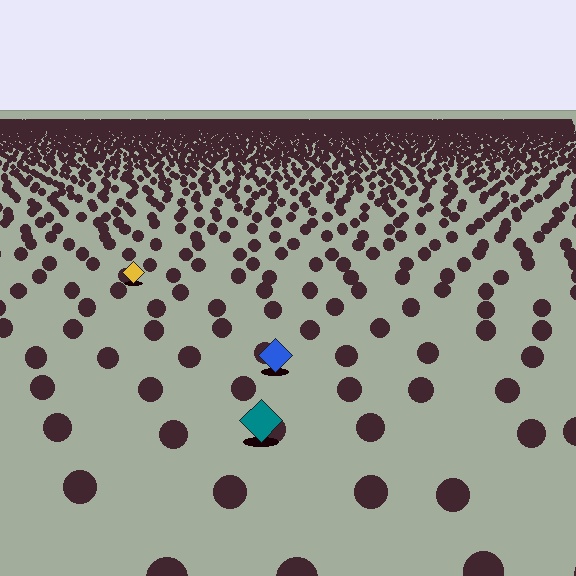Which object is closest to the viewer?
The teal diamond is closest. The texture marks near it are larger and more spread out.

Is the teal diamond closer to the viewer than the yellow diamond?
Yes. The teal diamond is closer — you can tell from the texture gradient: the ground texture is coarser near it.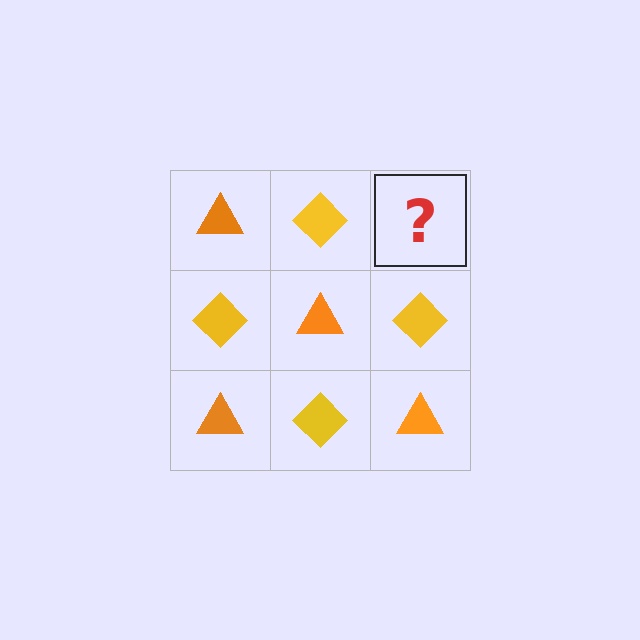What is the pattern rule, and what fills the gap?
The rule is that it alternates orange triangle and yellow diamond in a checkerboard pattern. The gap should be filled with an orange triangle.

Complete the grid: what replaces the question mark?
The question mark should be replaced with an orange triangle.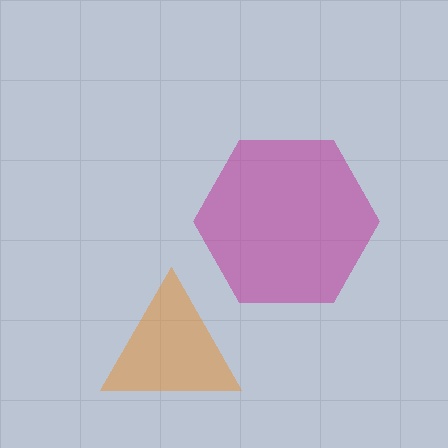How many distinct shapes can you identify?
There are 2 distinct shapes: a magenta hexagon, an orange triangle.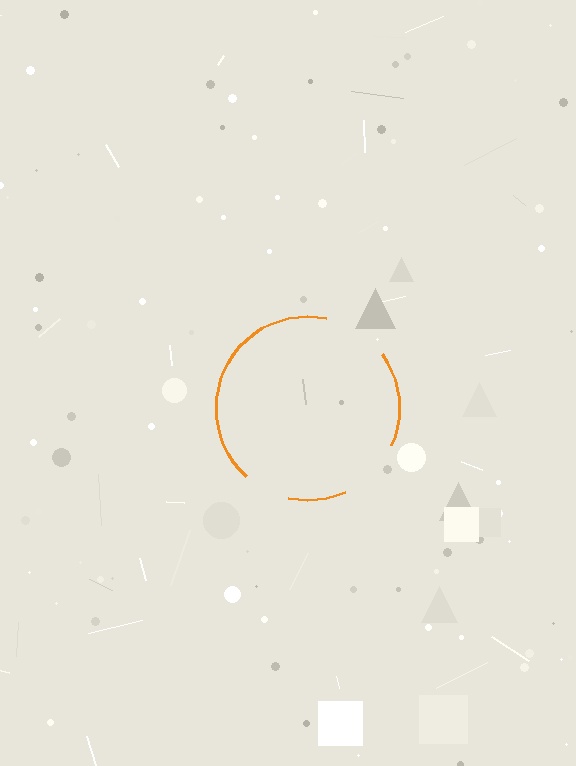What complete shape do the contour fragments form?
The contour fragments form a circle.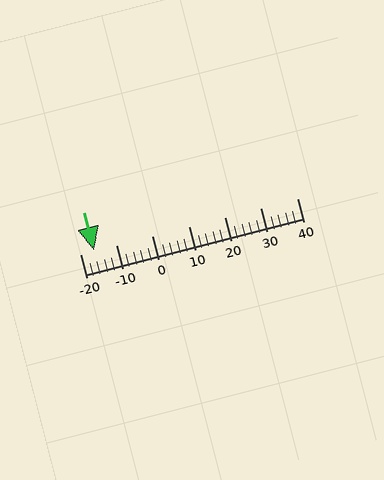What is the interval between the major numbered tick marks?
The major tick marks are spaced 10 units apart.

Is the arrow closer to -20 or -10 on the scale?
The arrow is closer to -20.